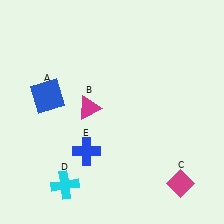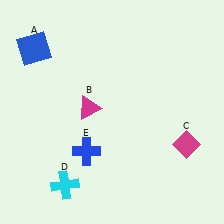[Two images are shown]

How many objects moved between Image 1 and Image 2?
2 objects moved between the two images.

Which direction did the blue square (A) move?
The blue square (A) moved up.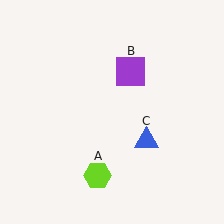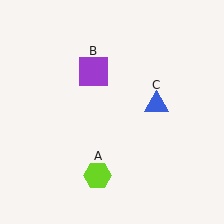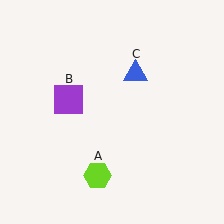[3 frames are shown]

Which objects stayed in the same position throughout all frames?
Lime hexagon (object A) remained stationary.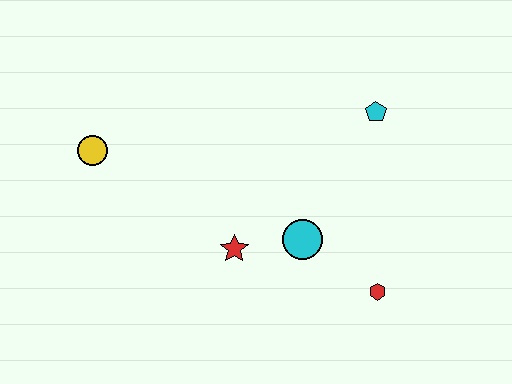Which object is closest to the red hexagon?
The cyan circle is closest to the red hexagon.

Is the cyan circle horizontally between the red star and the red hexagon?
Yes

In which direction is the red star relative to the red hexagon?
The red star is to the left of the red hexagon.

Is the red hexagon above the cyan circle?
No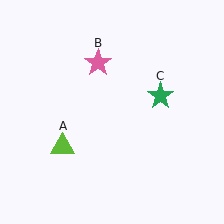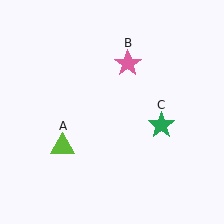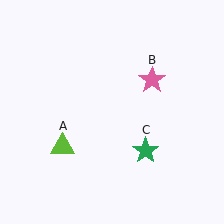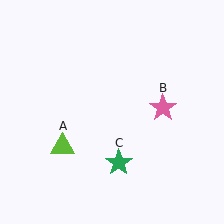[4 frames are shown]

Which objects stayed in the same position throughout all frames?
Lime triangle (object A) remained stationary.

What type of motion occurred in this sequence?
The pink star (object B), green star (object C) rotated clockwise around the center of the scene.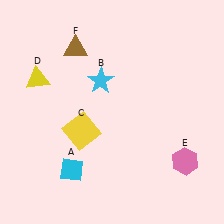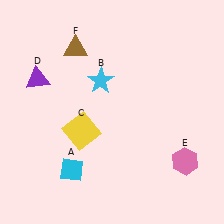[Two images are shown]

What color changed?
The triangle (D) changed from yellow in Image 1 to purple in Image 2.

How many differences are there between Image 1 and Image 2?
There is 1 difference between the two images.